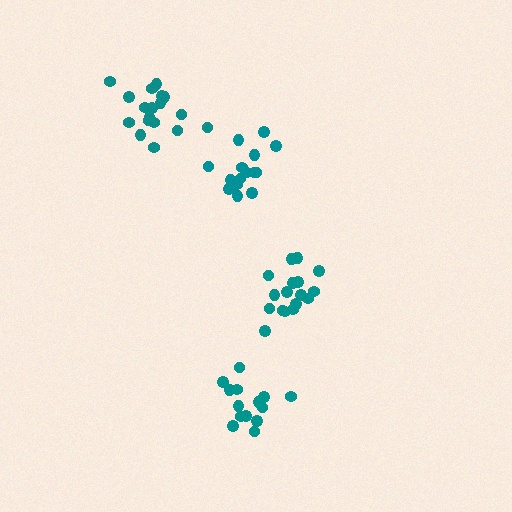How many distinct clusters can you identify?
There are 4 distinct clusters.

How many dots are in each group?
Group 1: 17 dots, Group 2: 15 dots, Group 3: 18 dots, Group 4: 14 dots (64 total).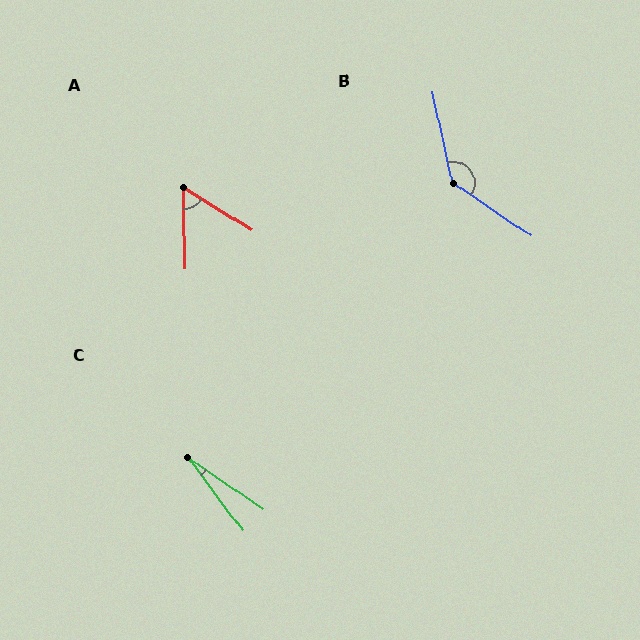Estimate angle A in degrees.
Approximately 57 degrees.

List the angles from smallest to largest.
C (19°), A (57°), B (136°).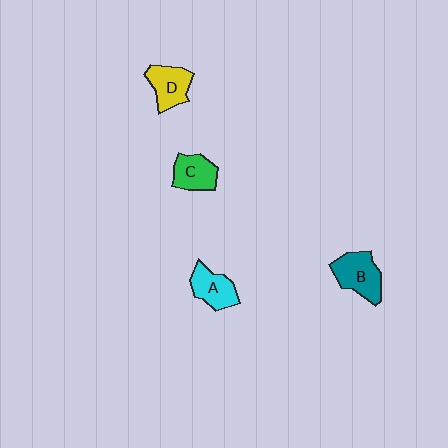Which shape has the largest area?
Shape B (teal).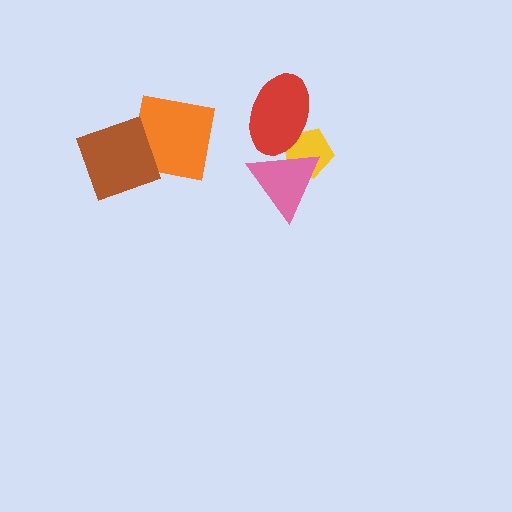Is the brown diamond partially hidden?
No, no other shape covers it.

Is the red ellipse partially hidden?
Yes, it is partially covered by another shape.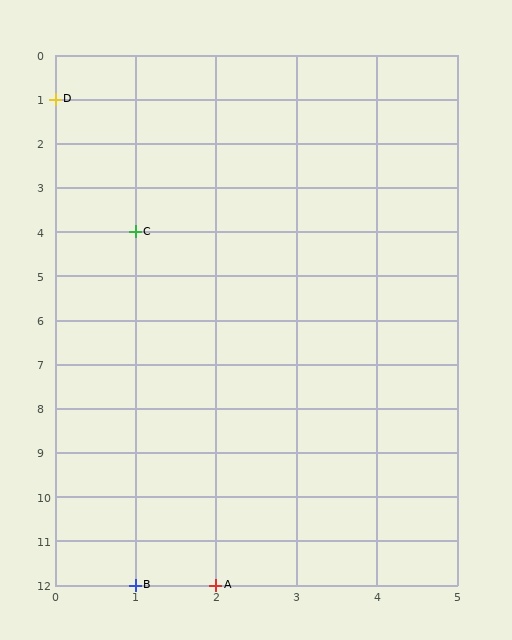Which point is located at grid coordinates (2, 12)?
Point A is at (2, 12).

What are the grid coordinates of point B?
Point B is at grid coordinates (1, 12).